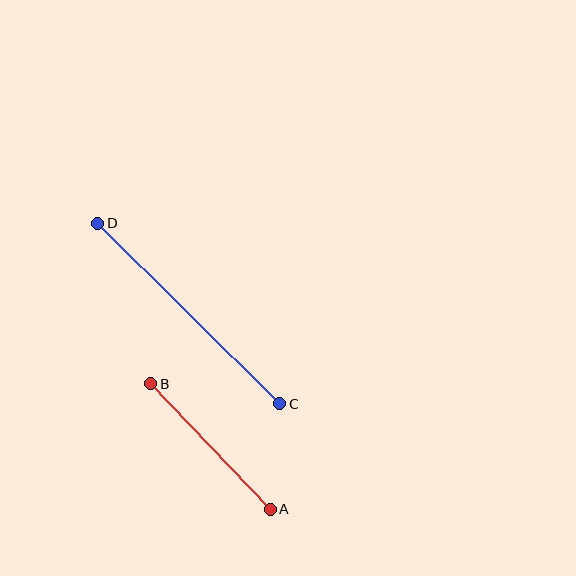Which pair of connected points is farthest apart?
Points C and D are farthest apart.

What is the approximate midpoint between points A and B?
The midpoint is at approximately (211, 447) pixels.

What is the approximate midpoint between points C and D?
The midpoint is at approximately (189, 314) pixels.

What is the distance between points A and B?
The distance is approximately 173 pixels.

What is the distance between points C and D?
The distance is approximately 256 pixels.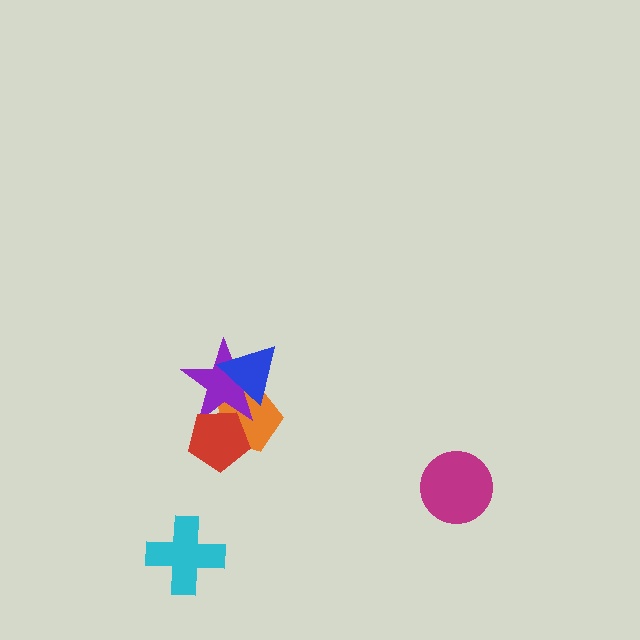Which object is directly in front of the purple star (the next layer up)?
The blue triangle is directly in front of the purple star.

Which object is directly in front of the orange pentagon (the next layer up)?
The purple star is directly in front of the orange pentagon.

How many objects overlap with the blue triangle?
2 objects overlap with the blue triangle.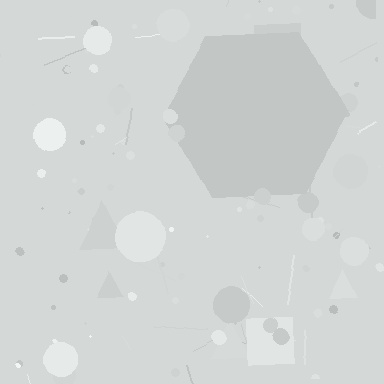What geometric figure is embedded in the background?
A hexagon is embedded in the background.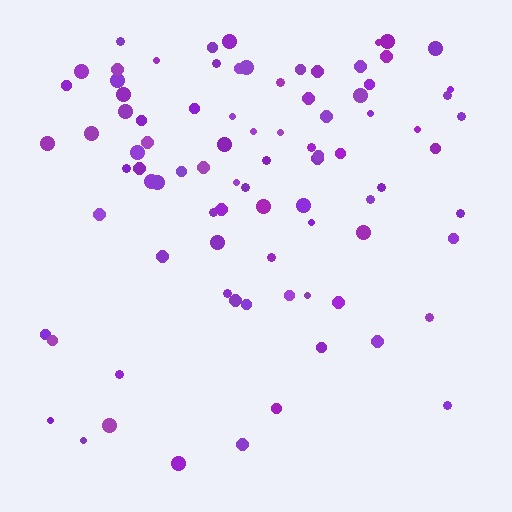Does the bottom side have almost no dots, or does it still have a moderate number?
Still a moderate number, just noticeably fewer than the top.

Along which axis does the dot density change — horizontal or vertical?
Vertical.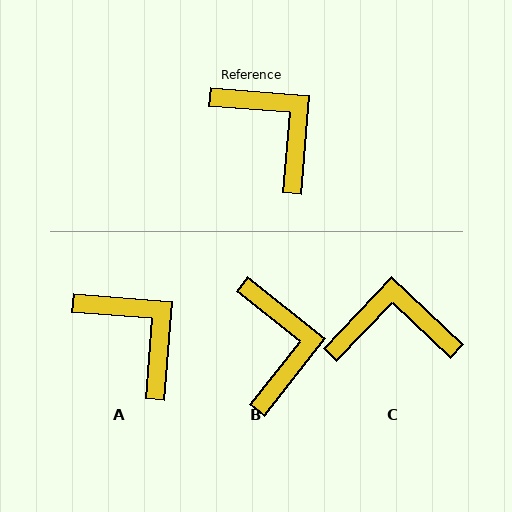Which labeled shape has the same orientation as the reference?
A.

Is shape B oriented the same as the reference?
No, it is off by about 34 degrees.